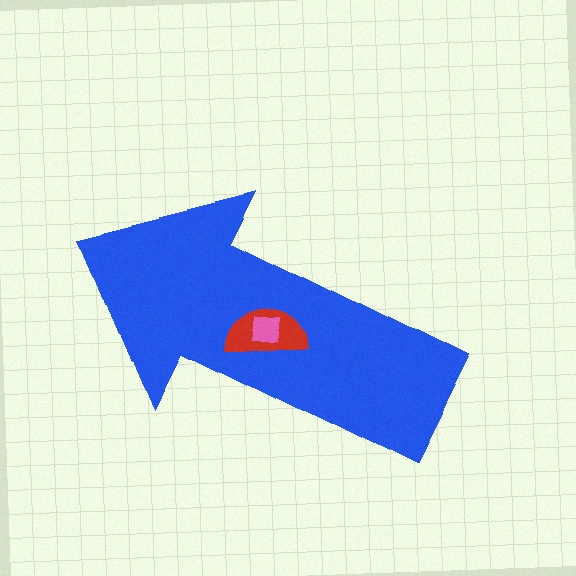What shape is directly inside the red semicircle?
The pink square.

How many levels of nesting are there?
3.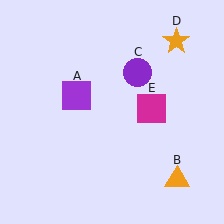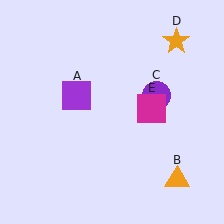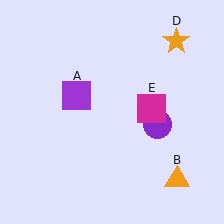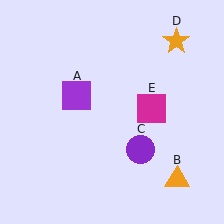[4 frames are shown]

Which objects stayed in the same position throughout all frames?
Purple square (object A) and orange triangle (object B) and orange star (object D) and magenta square (object E) remained stationary.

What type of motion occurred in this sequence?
The purple circle (object C) rotated clockwise around the center of the scene.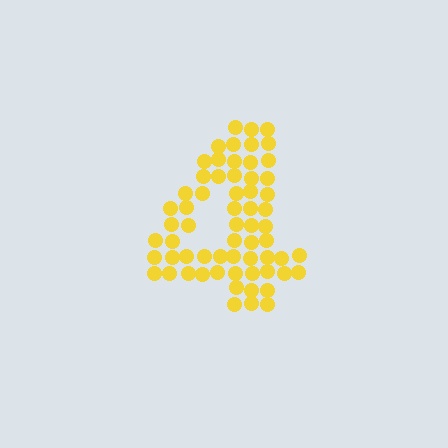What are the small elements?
The small elements are circles.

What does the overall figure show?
The overall figure shows the digit 4.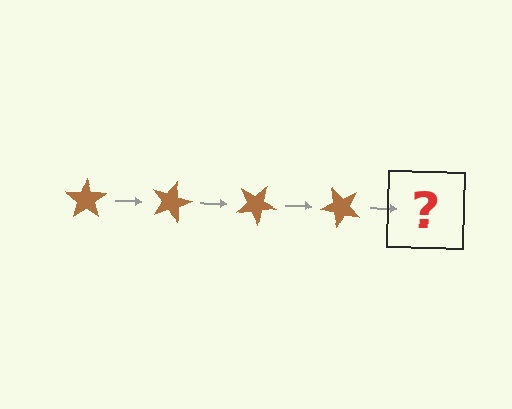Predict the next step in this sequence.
The next step is a brown star rotated 60 degrees.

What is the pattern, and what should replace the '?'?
The pattern is that the star rotates 15 degrees each step. The '?' should be a brown star rotated 60 degrees.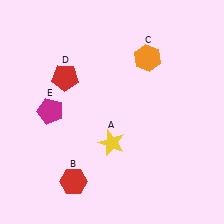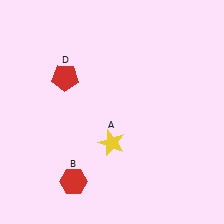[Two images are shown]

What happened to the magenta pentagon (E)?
The magenta pentagon (E) was removed in Image 2. It was in the top-left area of Image 1.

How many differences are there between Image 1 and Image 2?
There are 2 differences between the two images.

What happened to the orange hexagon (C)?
The orange hexagon (C) was removed in Image 2. It was in the top-right area of Image 1.